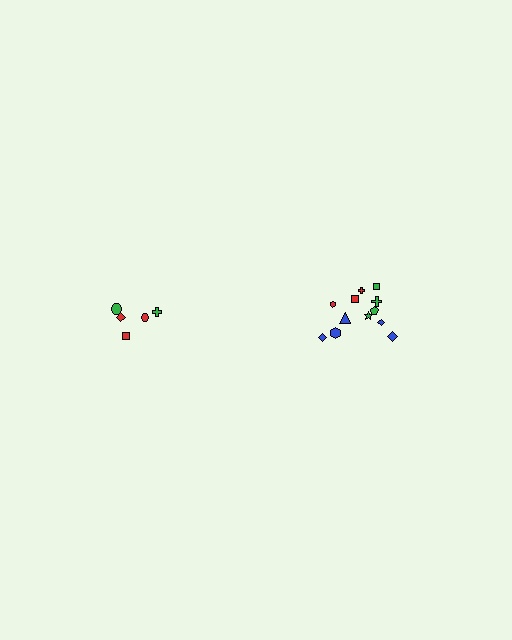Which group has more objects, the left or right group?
The right group.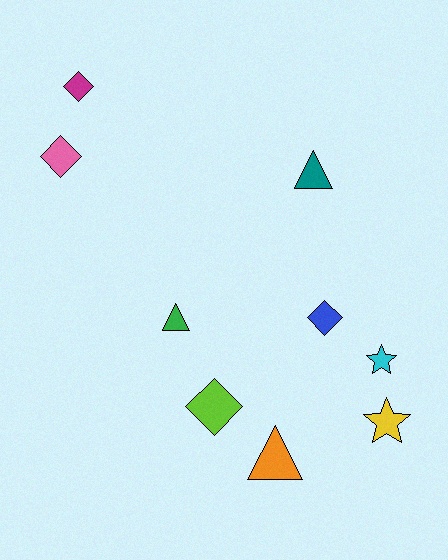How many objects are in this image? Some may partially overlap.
There are 9 objects.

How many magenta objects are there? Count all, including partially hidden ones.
There is 1 magenta object.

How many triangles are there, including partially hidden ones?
There are 3 triangles.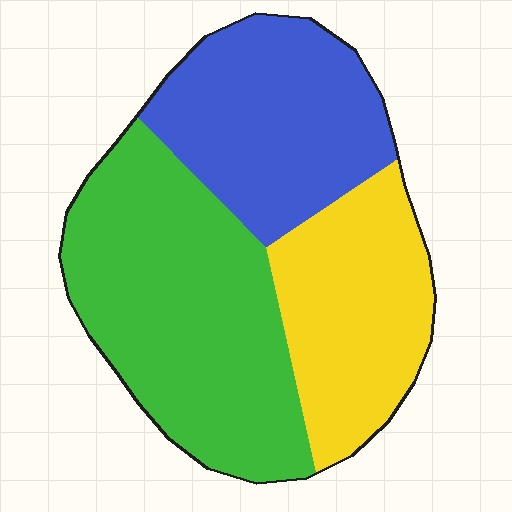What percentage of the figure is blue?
Blue covers about 30% of the figure.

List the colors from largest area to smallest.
From largest to smallest: green, blue, yellow.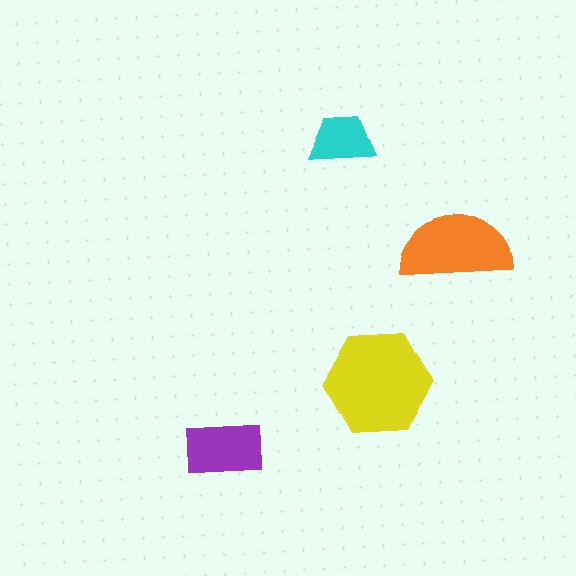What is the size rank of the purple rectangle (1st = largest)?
3rd.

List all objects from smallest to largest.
The cyan trapezoid, the purple rectangle, the orange semicircle, the yellow hexagon.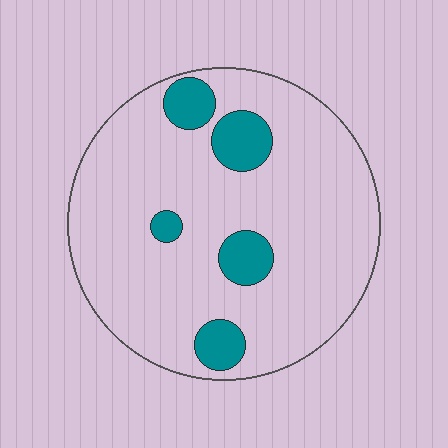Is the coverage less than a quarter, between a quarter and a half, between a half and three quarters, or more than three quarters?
Less than a quarter.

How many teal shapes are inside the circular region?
5.